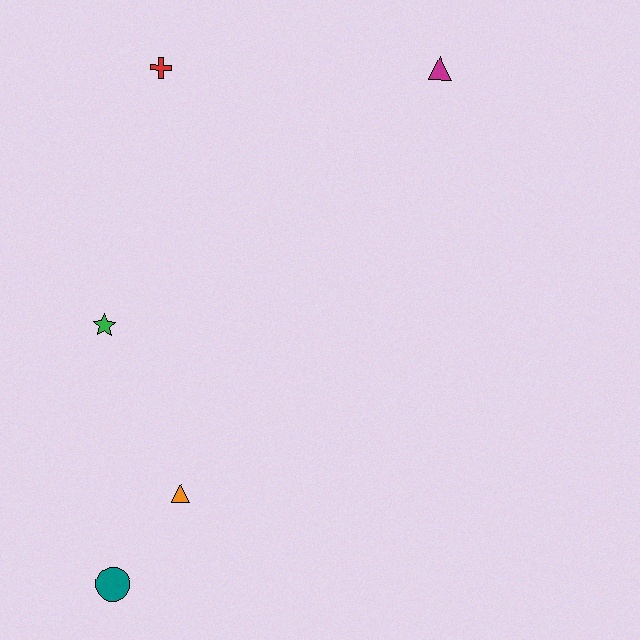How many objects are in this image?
There are 5 objects.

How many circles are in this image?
There is 1 circle.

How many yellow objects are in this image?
There are no yellow objects.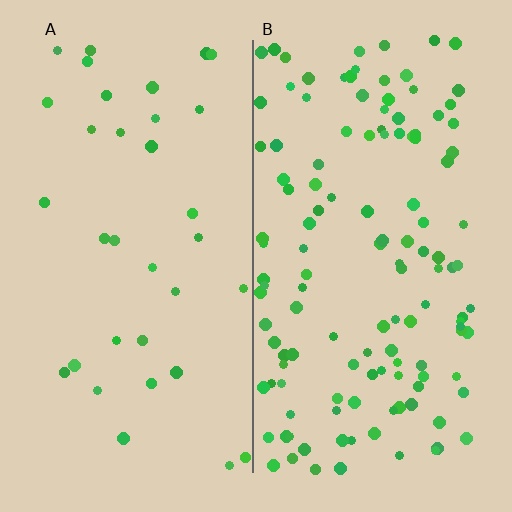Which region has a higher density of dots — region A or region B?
B (the right).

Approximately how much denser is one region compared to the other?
Approximately 3.8× — region B over region A.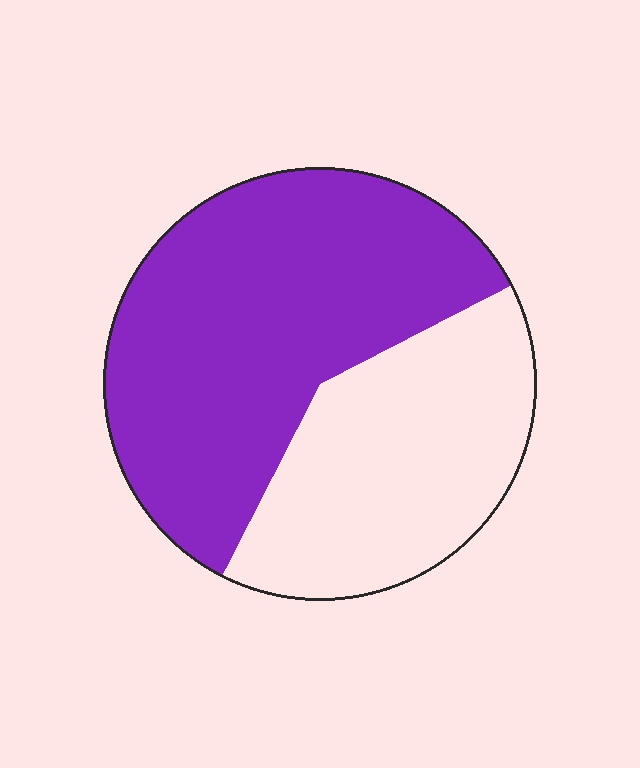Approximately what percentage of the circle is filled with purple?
Approximately 60%.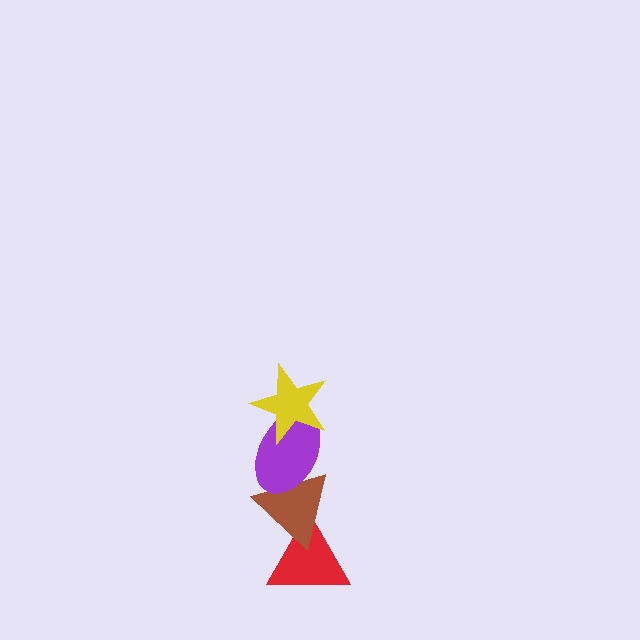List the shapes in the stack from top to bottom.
From top to bottom: the yellow star, the purple ellipse, the brown triangle, the red triangle.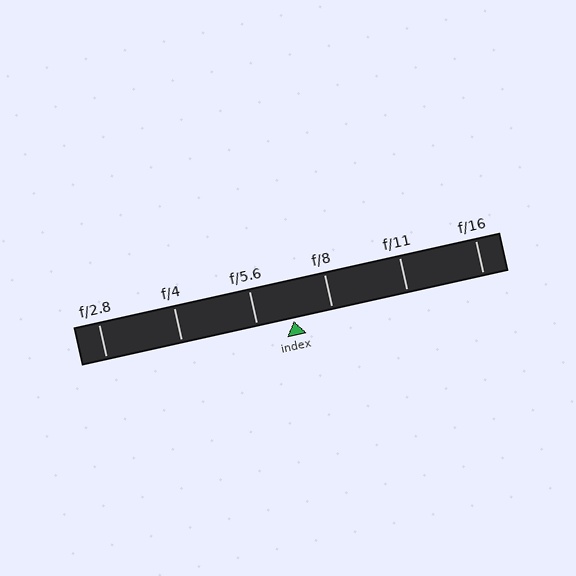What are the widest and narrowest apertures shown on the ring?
The widest aperture shown is f/2.8 and the narrowest is f/16.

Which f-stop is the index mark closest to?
The index mark is closest to f/5.6.